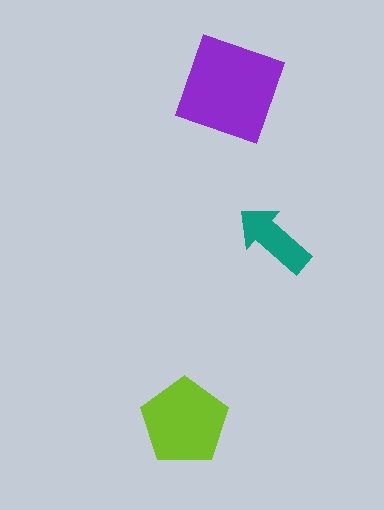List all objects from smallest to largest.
The teal arrow, the lime pentagon, the purple diamond.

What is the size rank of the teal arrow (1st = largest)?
3rd.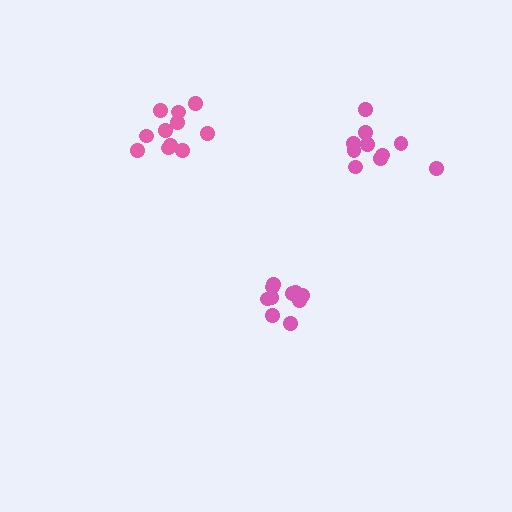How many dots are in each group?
Group 1: 10 dots, Group 2: 11 dots, Group 3: 10 dots (31 total).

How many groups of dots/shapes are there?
There are 3 groups.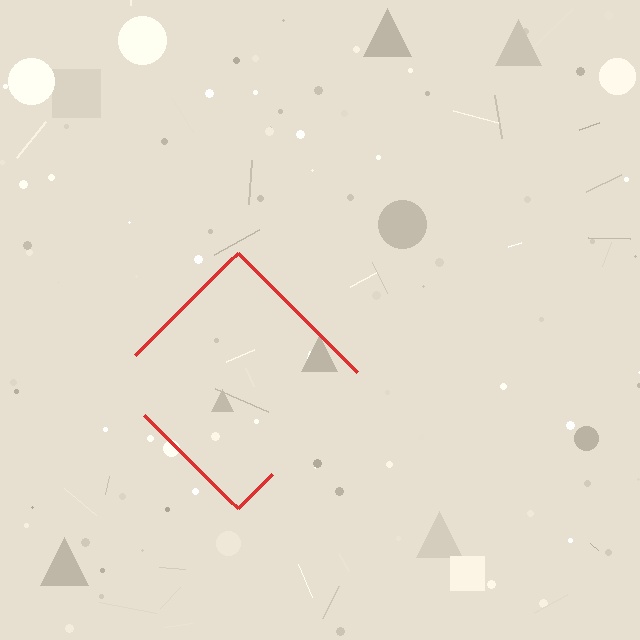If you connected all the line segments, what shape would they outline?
They would outline a diamond.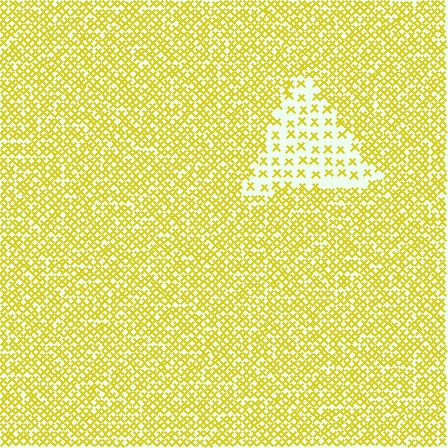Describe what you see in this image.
The image contains small yellow elements arranged at two different densities. A triangle-shaped region is visible where the elements are less densely packed than the surrounding area.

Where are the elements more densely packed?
The elements are more densely packed outside the triangle boundary.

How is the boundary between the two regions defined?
The boundary is defined by a change in element density (approximately 2.7x ratio). All elements are the same color, size, and shape.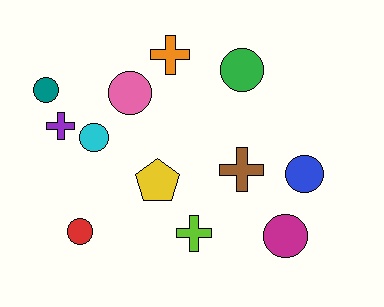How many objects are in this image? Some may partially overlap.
There are 12 objects.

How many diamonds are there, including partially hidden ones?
There are no diamonds.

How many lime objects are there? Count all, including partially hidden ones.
There is 1 lime object.